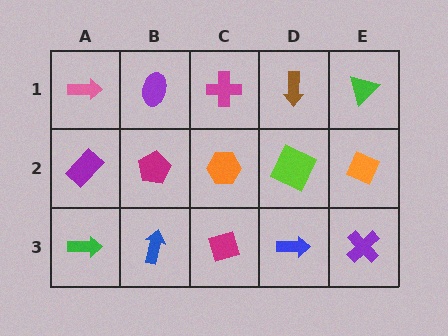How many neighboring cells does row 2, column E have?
3.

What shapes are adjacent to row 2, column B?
A purple ellipse (row 1, column B), a blue arrow (row 3, column B), a purple rectangle (row 2, column A), an orange hexagon (row 2, column C).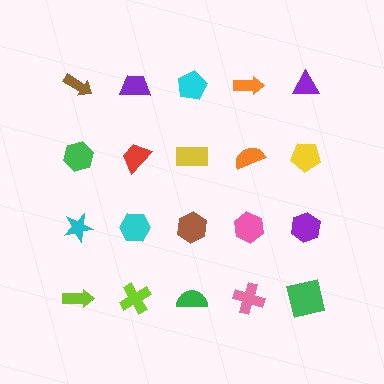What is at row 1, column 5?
A purple triangle.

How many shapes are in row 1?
5 shapes.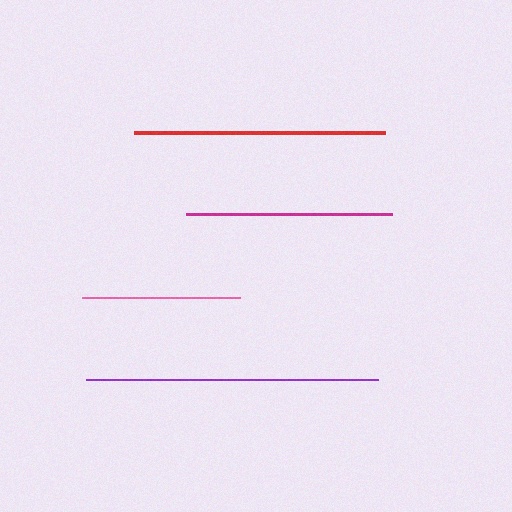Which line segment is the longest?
The purple line is the longest at approximately 292 pixels.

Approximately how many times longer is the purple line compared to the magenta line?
The purple line is approximately 1.4 times the length of the magenta line.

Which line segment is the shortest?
The pink line is the shortest at approximately 158 pixels.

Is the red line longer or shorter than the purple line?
The purple line is longer than the red line.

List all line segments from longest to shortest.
From longest to shortest: purple, red, magenta, pink.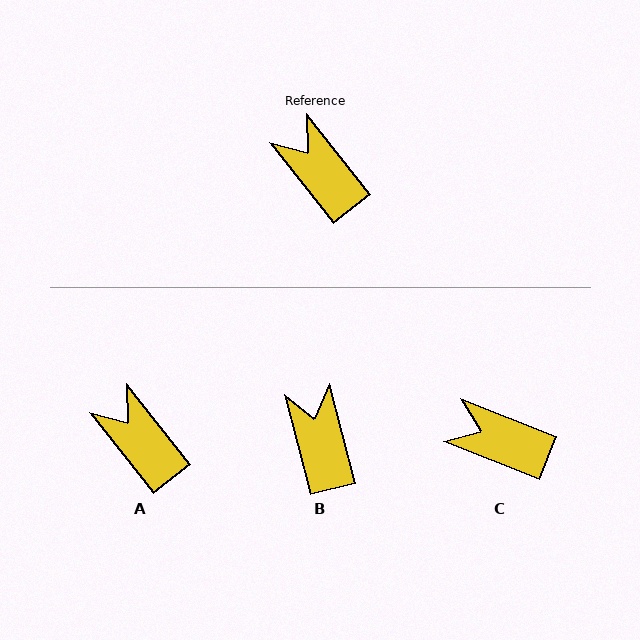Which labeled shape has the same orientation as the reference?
A.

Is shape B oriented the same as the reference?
No, it is off by about 24 degrees.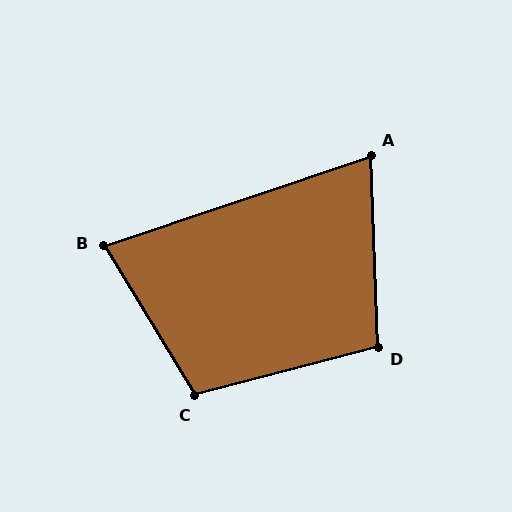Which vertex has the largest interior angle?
C, at approximately 106 degrees.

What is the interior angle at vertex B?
Approximately 77 degrees (acute).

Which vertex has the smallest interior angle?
A, at approximately 74 degrees.